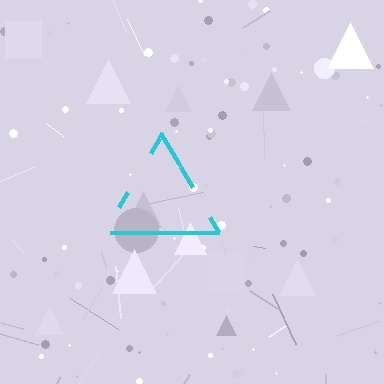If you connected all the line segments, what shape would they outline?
They would outline a triangle.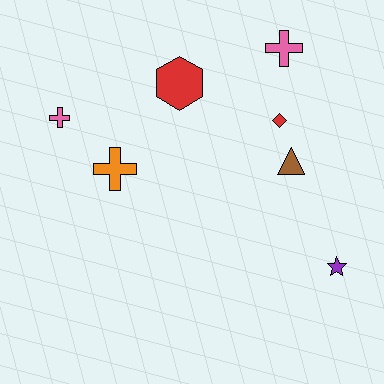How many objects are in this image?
There are 7 objects.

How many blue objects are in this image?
There are no blue objects.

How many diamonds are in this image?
There is 1 diamond.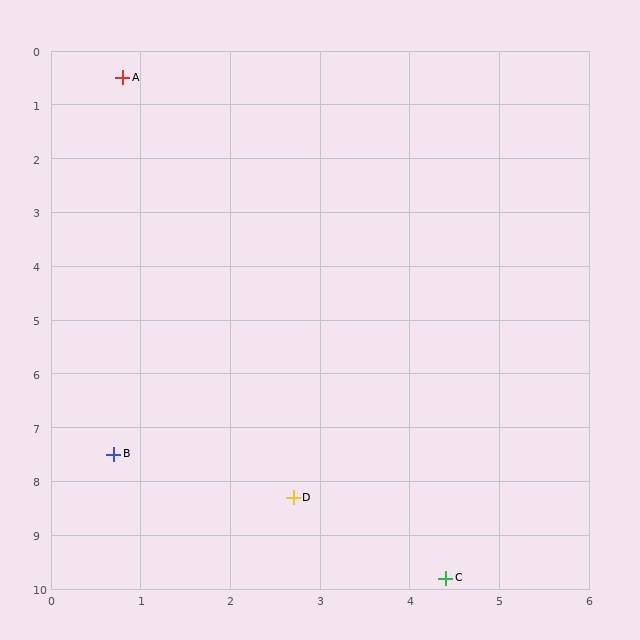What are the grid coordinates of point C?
Point C is at approximately (4.4, 9.8).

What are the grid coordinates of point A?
Point A is at approximately (0.8, 0.5).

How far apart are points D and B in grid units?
Points D and B are about 2.2 grid units apart.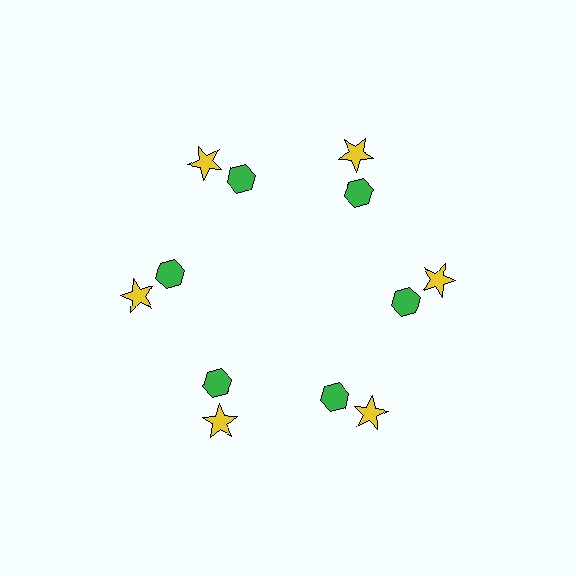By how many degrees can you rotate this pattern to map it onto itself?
The pattern maps onto itself every 60 degrees of rotation.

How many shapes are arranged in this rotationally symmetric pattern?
There are 12 shapes, arranged in 6 groups of 2.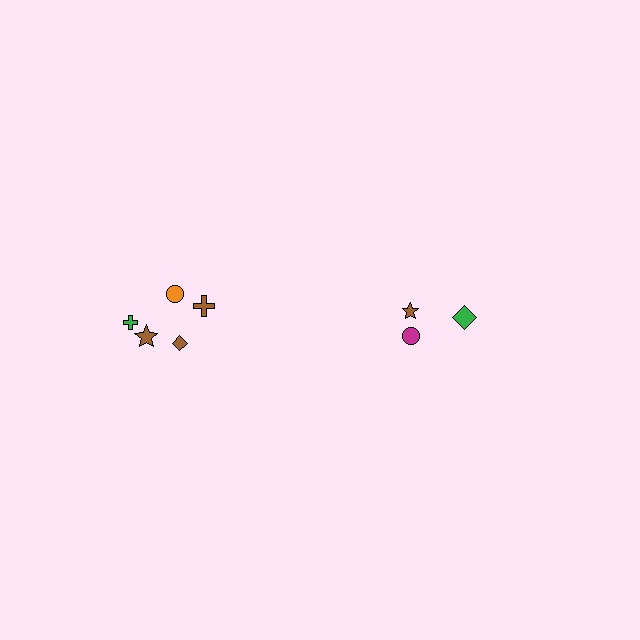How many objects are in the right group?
There are 3 objects.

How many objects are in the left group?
There are 5 objects.